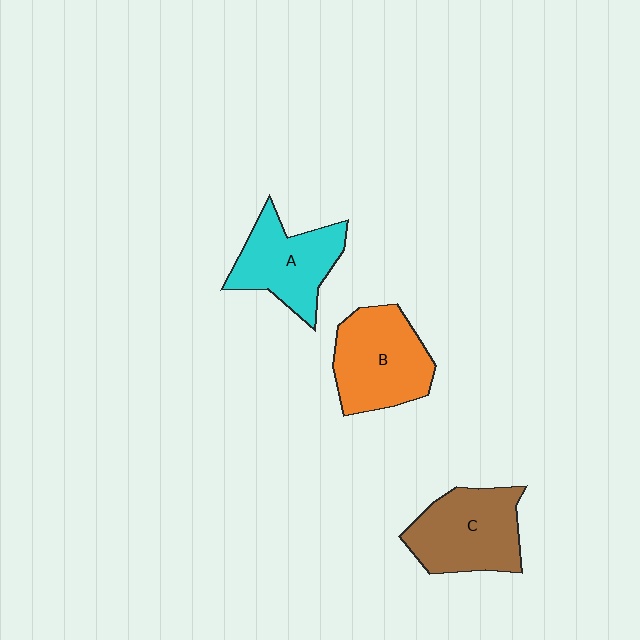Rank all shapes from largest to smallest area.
From largest to smallest: B (orange), C (brown), A (cyan).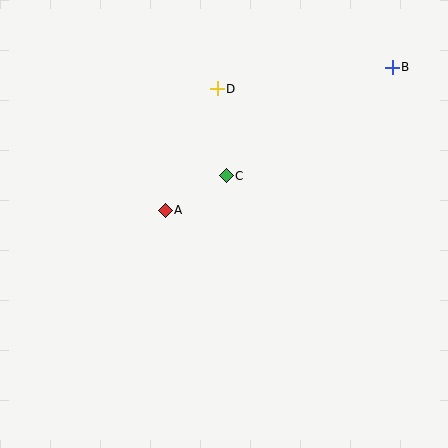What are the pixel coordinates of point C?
Point C is at (226, 176).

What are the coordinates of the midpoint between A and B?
The midpoint between A and B is at (279, 139).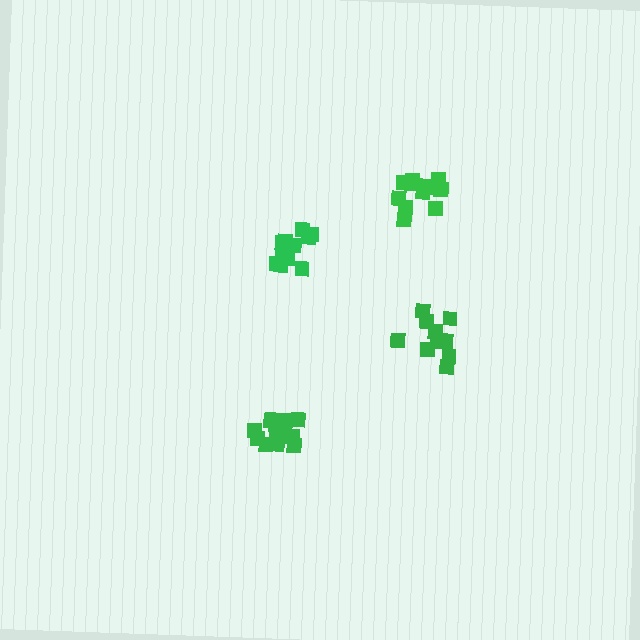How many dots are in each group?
Group 1: 14 dots, Group 2: 10 dots, Group 3: 11 dots, Group 4: 12 dots (47 total).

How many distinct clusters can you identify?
There are 4 distinct clusters.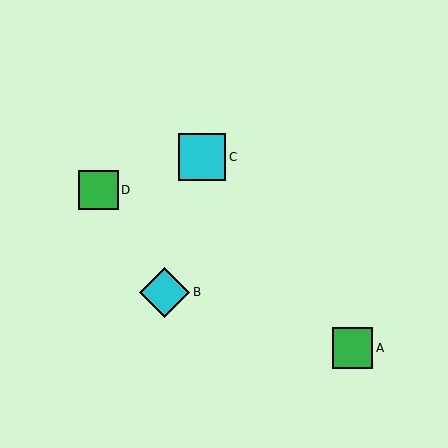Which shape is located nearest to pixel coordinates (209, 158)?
The cyan square (labeled C) at (202, 157) is nearest to that location.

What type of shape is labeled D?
Shape D is a green square.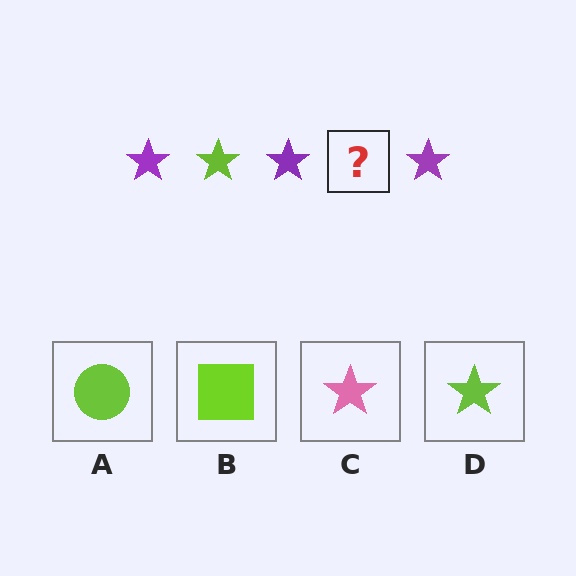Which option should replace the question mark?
Option D.